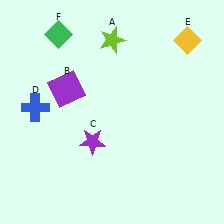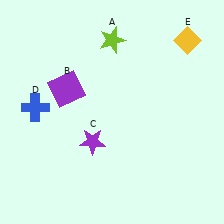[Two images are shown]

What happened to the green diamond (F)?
The green diamond (F) was removed in Image 2. It was in the top-left area of Image 1.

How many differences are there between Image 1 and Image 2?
There is 1 difference between the two images.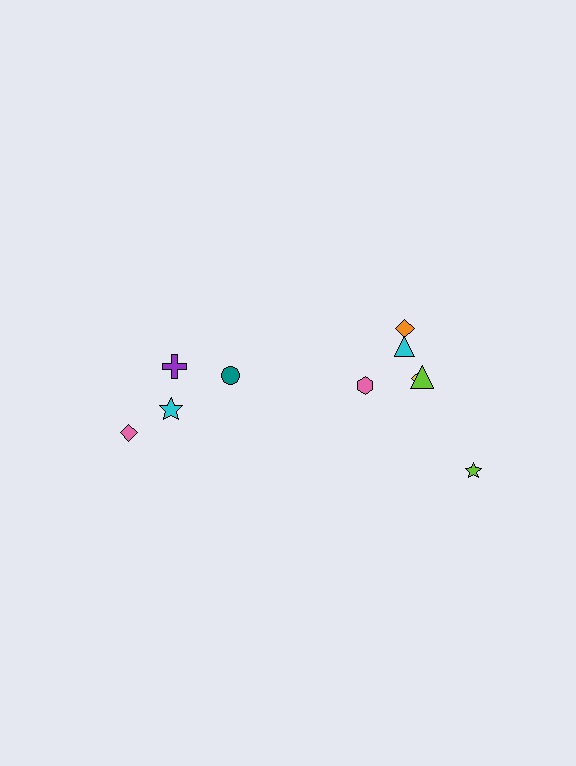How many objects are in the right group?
There are 6 objects.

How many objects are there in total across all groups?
There are 10 objects.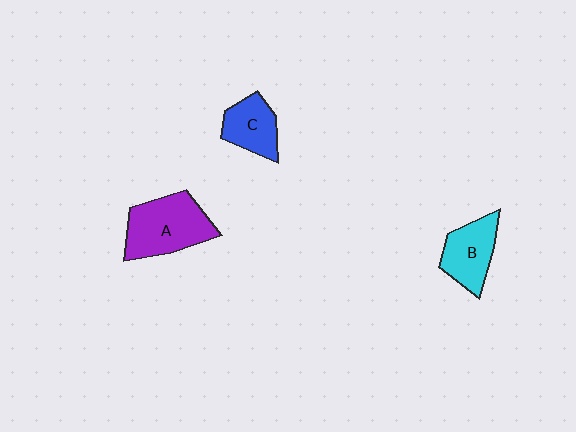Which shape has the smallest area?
Shape C (blue).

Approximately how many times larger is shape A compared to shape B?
Approximately 1.4 times.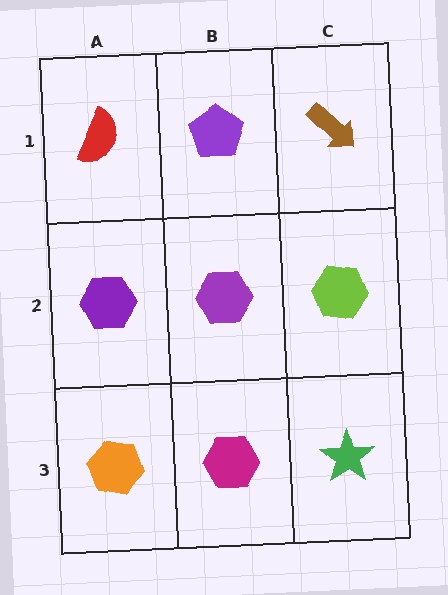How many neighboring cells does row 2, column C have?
3.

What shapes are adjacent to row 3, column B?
A purple hexagon (row 2, column B), an orange hexagon (row 3, column A), a green star (row 3, column C).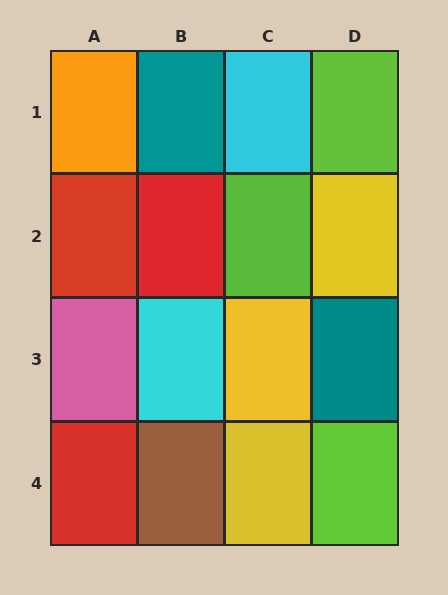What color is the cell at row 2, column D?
Yellow.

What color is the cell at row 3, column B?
Cyan.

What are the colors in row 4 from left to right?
Red, brown, yellow, lime.